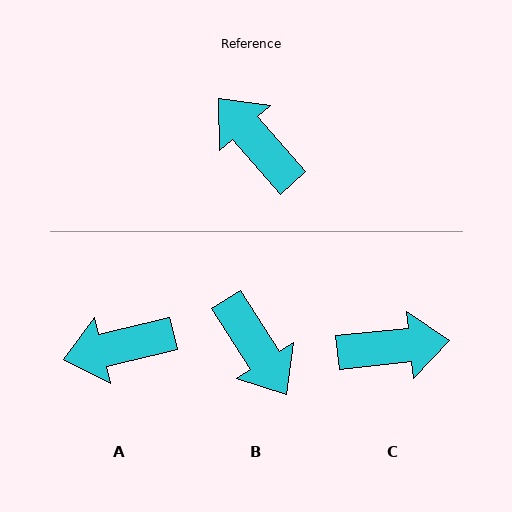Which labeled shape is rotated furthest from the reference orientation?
B, about 171 degrees away.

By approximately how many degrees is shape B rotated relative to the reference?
Approximately 171 degrees counter-clockwise.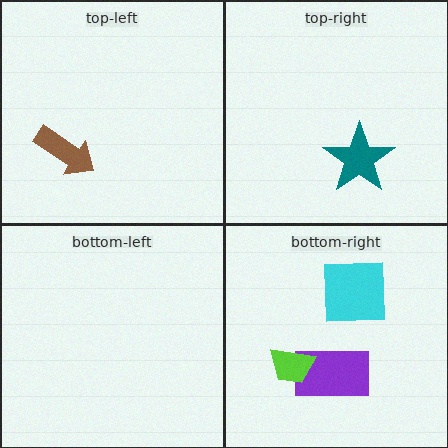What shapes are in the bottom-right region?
The purple rectangle, the cyan square, the lime trapezoid.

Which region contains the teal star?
The top-right region.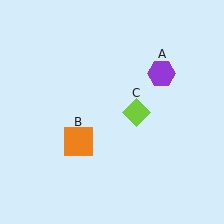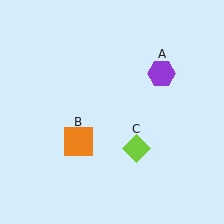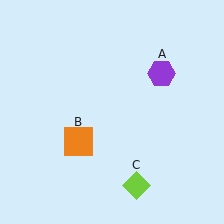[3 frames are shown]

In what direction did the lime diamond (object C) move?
The lime diamond (object C) moved down.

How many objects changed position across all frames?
1 object changed position: lime diamond (object C).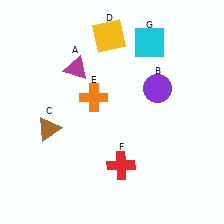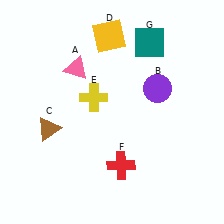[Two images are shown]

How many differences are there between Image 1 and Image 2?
There are 3 differences between the two images.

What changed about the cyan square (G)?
In Image 1, G is cyan. In Image 2, it changed to teal.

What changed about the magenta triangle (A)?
In Image 1, A is magenta. In Image 2, it changed to pink.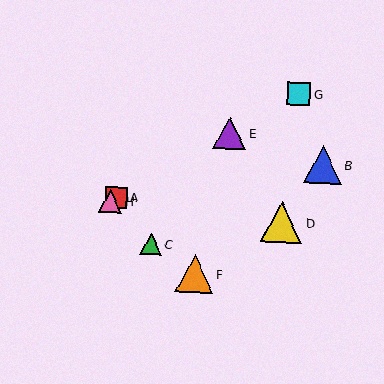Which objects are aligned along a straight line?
Objects A, E, G, H are aligned along a straight line.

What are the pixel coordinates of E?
Object E is at (230, 133).